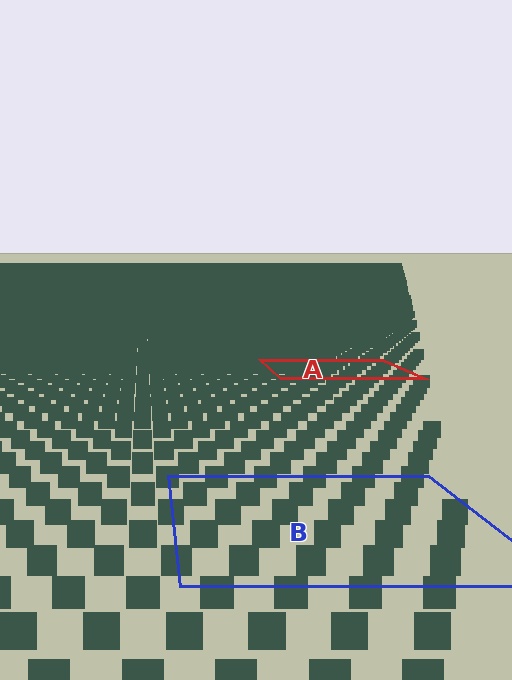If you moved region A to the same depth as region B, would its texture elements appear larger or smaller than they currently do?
They would appear larger. At a closer depth, the same texture elements are projected at a bigger on-screen size.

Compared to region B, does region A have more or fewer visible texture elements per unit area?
Region A has more texture elements per unit area — they are packed more densely because it is farther away.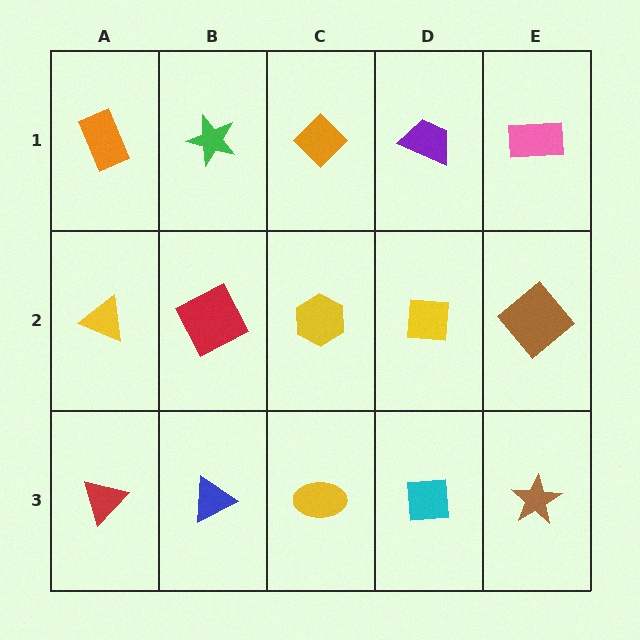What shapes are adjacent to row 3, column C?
A yellow hexagon (row 2, column C), a blue triangle (row 3, column B), a cyan square (row 3, column D).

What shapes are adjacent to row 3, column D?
A yellow square (row 2, column D), a yellow ellipse (row 3, column C), a brown star (row 3, column E).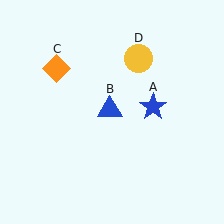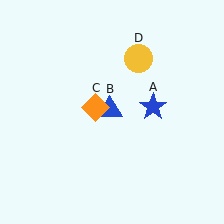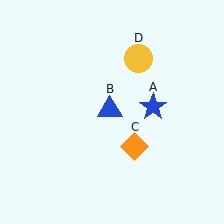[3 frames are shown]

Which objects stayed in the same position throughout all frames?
Blue star (object A) and blue triangle (object B) and yellow circle (object D) remained stationary.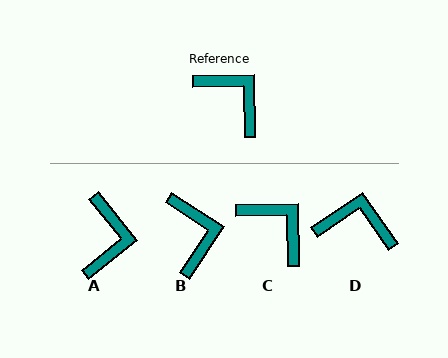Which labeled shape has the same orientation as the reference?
C.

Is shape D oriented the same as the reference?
No, it is off by about 33 degrees.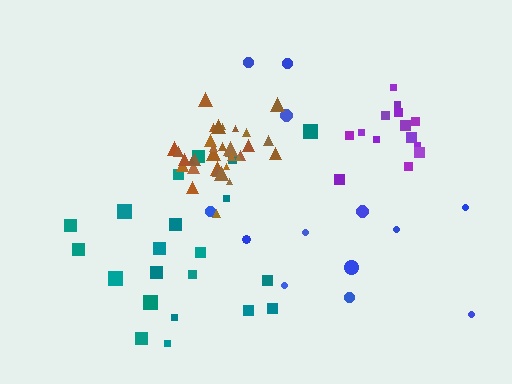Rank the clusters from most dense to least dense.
brown, purple, teal, blue.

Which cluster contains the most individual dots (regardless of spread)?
Brown (33).